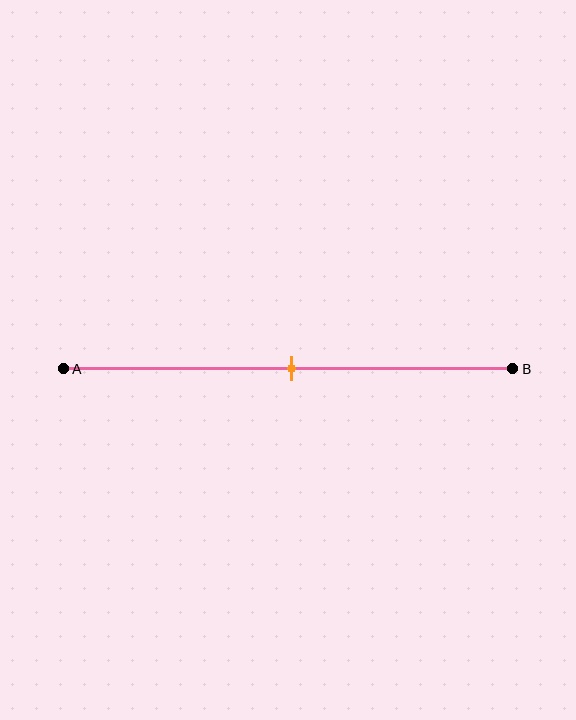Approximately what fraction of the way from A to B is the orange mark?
The orange mark is approximately 50% of the way from A to B.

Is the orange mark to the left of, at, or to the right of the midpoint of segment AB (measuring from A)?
The orange mark is approximately at the midpoint of segment AB.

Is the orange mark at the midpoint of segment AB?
Yes, the mark is approximately at the midpoint.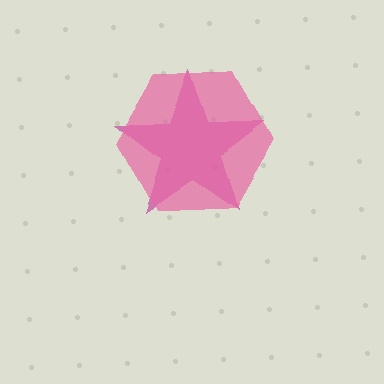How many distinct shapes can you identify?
There are 2 distinct shapes: a magenta star, a pink hexagon.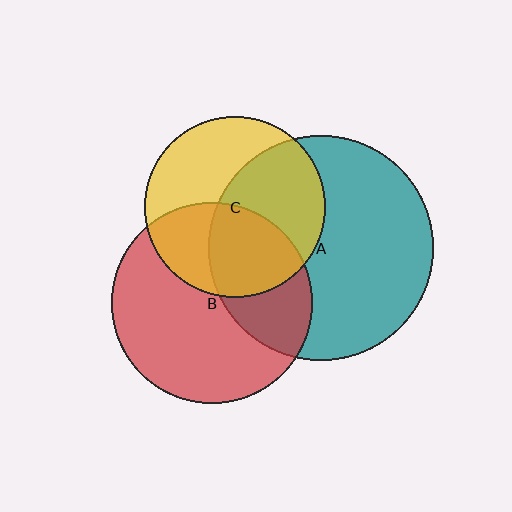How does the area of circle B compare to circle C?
Approximately 1.2 times.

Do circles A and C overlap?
Yes.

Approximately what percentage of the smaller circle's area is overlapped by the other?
Approximately 55%.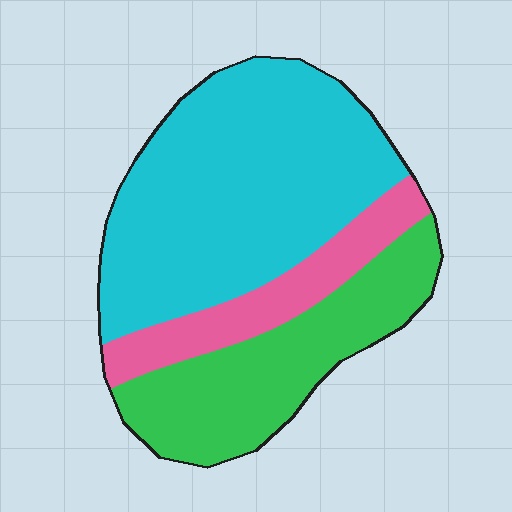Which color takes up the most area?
Cyan, at roughly 55%.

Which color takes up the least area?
Pink, at roughly 15%.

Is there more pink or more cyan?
Cyan.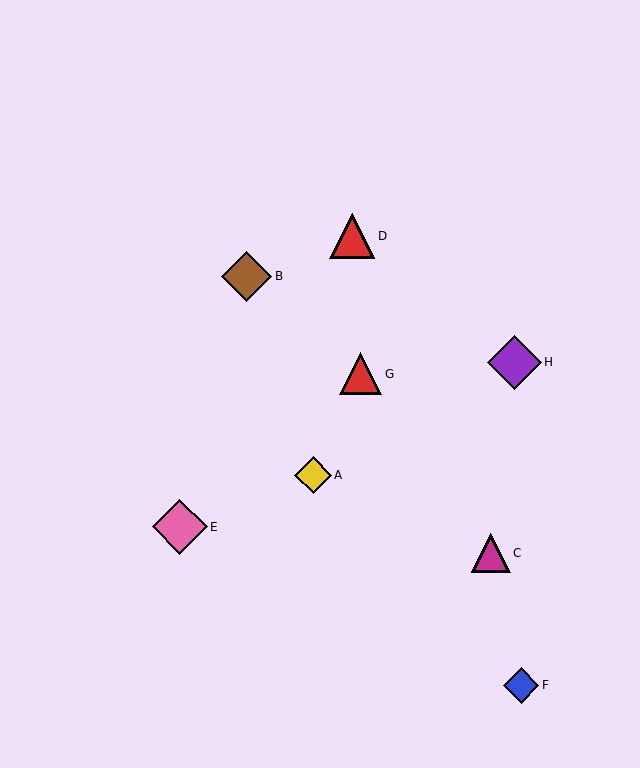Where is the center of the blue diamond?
The center of the blue diamond is at (521, 685).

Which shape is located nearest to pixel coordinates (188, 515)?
The pink diamond (labeled E) at (180, 527) is nearest to that location.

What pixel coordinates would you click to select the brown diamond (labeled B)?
Click at (247, 276) to select the brown diamond B.